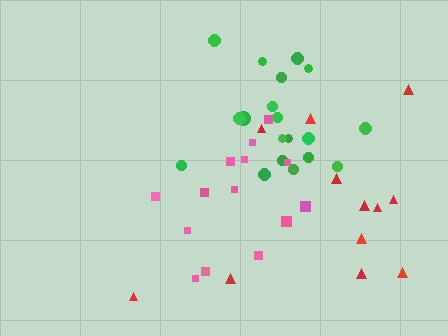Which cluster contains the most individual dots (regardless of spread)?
Green (19).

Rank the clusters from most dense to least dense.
pink, green, red.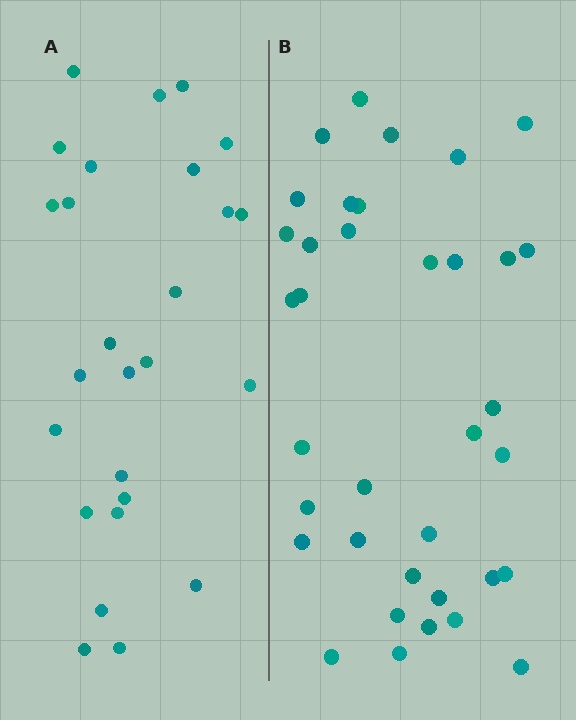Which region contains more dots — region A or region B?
Region B (the right region) has more dots.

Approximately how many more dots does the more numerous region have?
Region B has roughly 10 or so more dots than region A.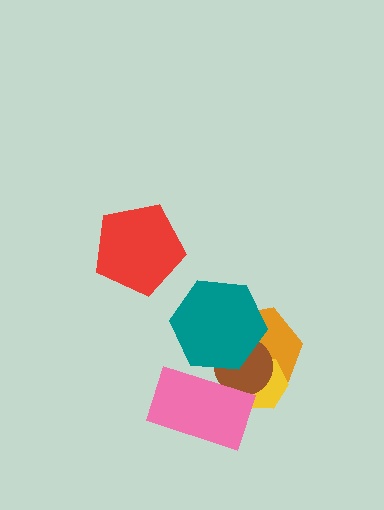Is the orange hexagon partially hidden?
Yes, it is partially covered by another shape.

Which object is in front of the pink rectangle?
The teal hexagon is in front of the pink rectangle.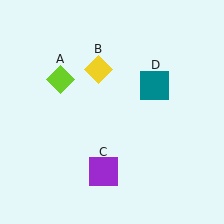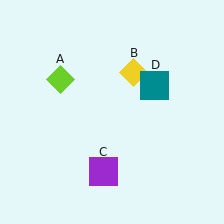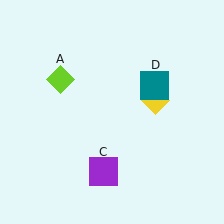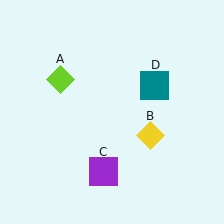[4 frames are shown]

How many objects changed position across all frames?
1 object changed position: yellow diamond (object B).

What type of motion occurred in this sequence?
The yellow diamond (object B) rotated clockwise around the center of the scene.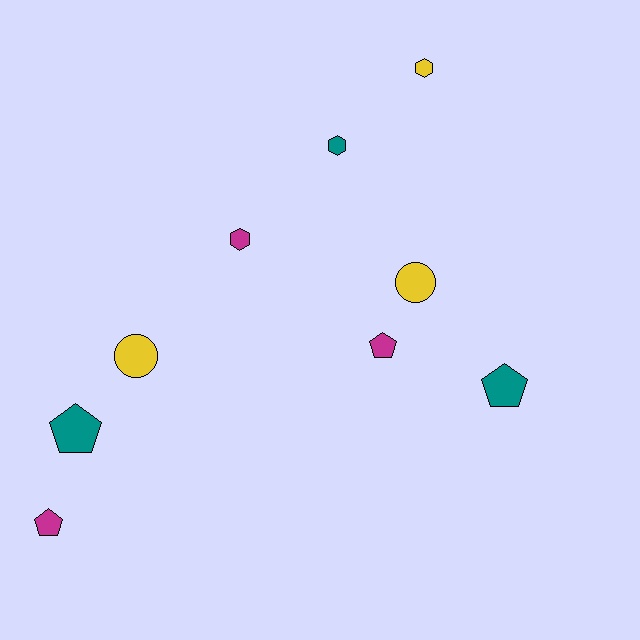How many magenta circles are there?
There are no magenta circles.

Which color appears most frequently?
Teal, with 3 objects.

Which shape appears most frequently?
Pentagon, with 4 objects.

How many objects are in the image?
There are 9 objects.